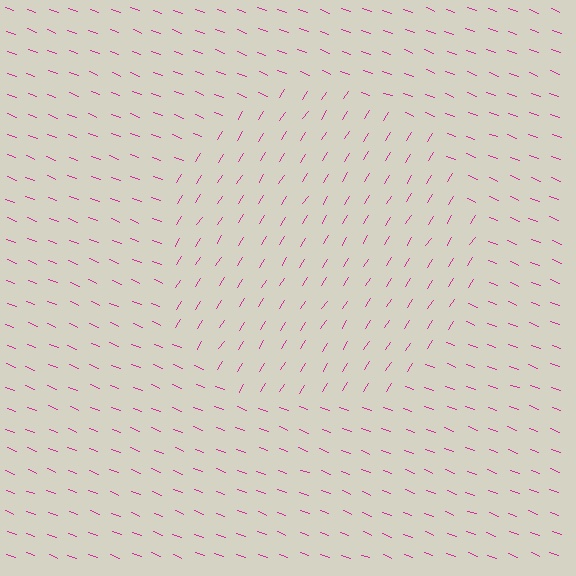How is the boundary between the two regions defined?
The boundary is defined purely by a change in line orientation (approximately 78 degrees difference). All lines are the same color and thickness.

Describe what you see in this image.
The image is filled with small magenta line segments. A circle region in the image has lines oriented differently from the surrounding lines, creating a visible texture boundary.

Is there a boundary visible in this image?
Yes, there is a texture boundary formed by a change in line orientation.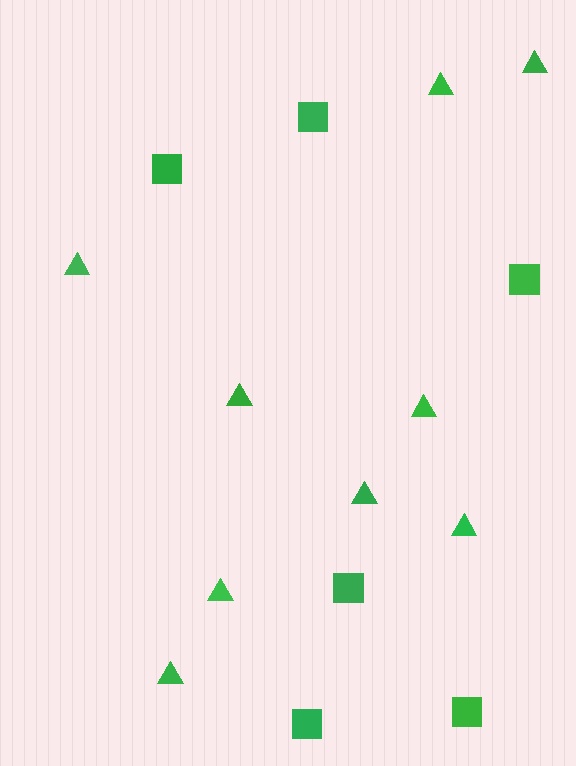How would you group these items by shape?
There are 2 groups: one group of squares (6) and one group of triangles (9).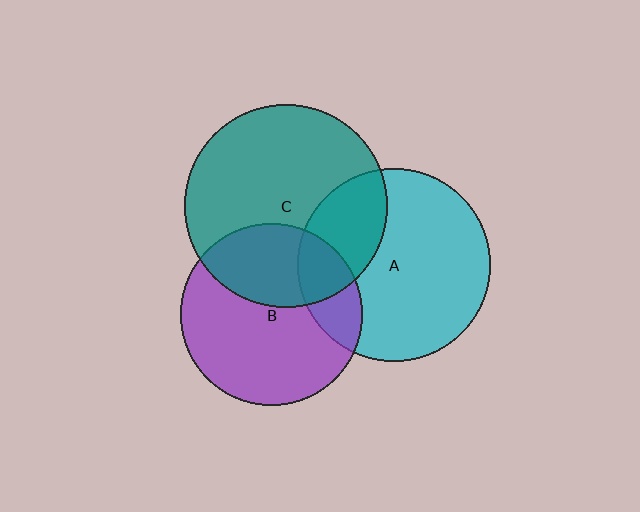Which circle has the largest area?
Circle C (teal).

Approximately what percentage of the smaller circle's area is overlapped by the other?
Approximately 30%.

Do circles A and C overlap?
Yes.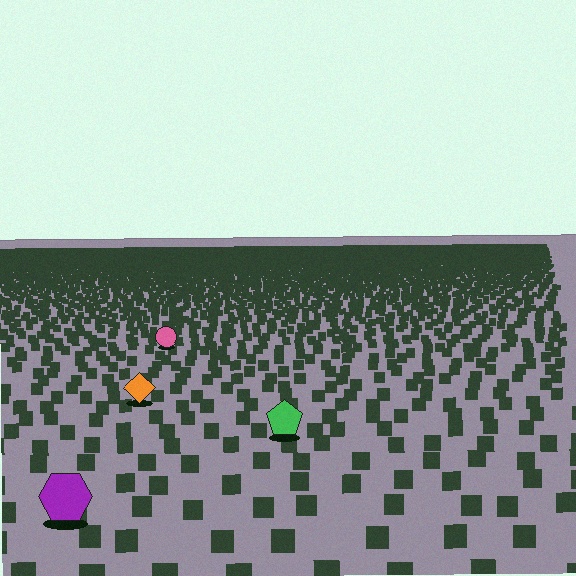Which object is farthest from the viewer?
The pink circle is farthest from the viewer. It appears smaller and the ground texture around it is denser.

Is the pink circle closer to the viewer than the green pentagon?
No. The green pentagon is closer — you can tell from the texture gradient: the ground texture is coarser near it.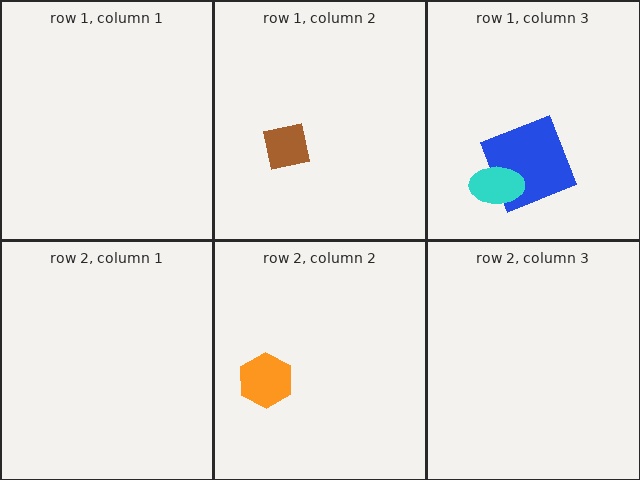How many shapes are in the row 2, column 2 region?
1.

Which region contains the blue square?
The row 1, column 3 region.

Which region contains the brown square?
The row 1, column 2 region.